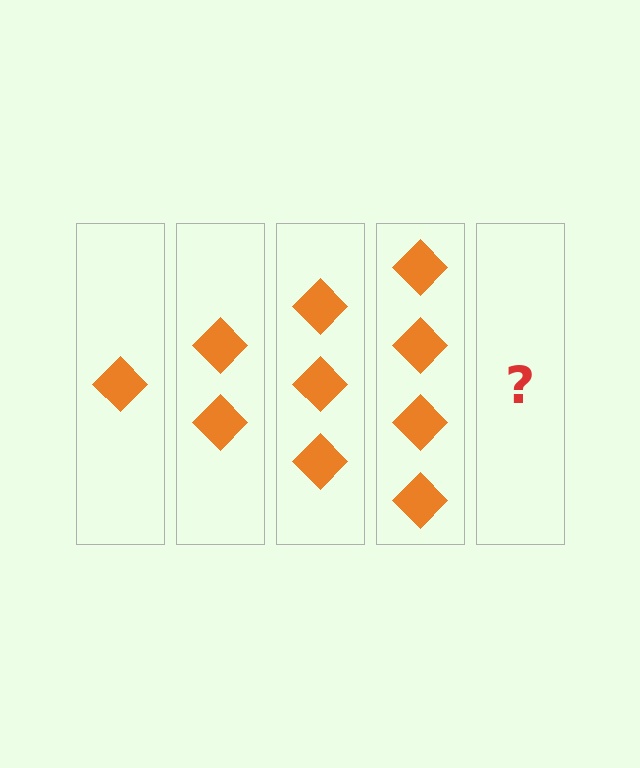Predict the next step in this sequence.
The next step is 5 diamonds.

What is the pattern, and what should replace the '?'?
The pattern is that each step adds one more diamond. The '?' should be 5 diamonds.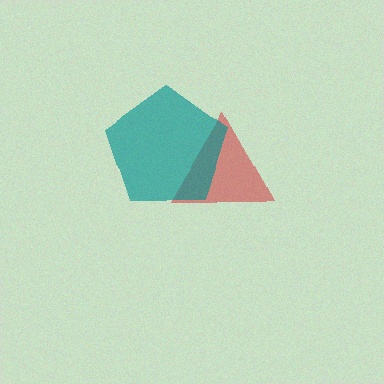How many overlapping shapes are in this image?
There are 2 overlapping shapes in the image.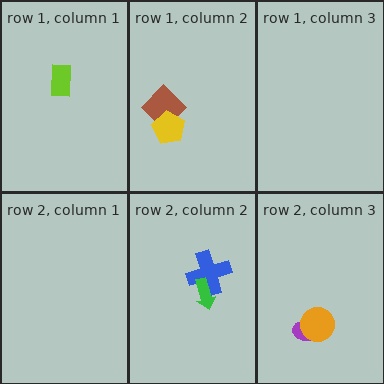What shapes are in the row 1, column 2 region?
The brown diamond, the yellow pentagon.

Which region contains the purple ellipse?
The row 2, column 3 region.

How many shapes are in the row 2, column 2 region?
2.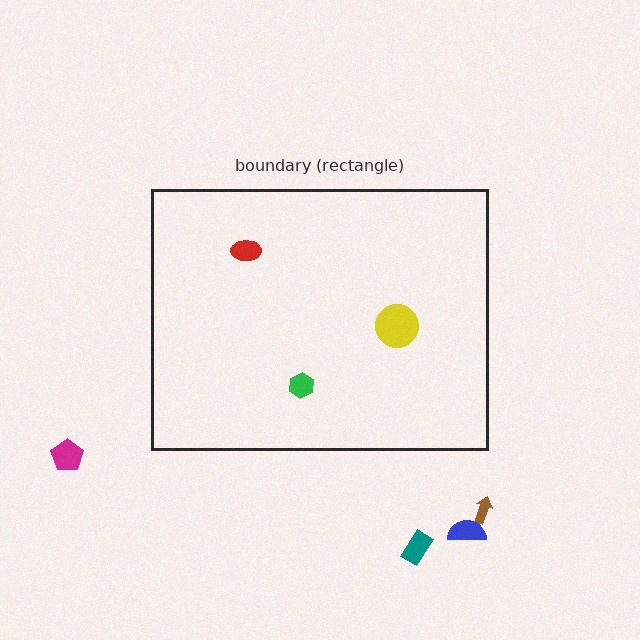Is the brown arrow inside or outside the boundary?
Outside.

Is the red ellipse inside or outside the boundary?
Inside.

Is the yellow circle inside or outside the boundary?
Inside.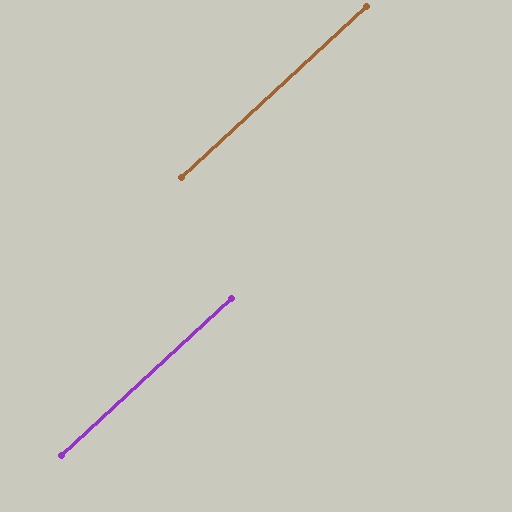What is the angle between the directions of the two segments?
Approximately 0 degrees.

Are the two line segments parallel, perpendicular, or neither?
Parallel — their directions differ by only 0.1°.